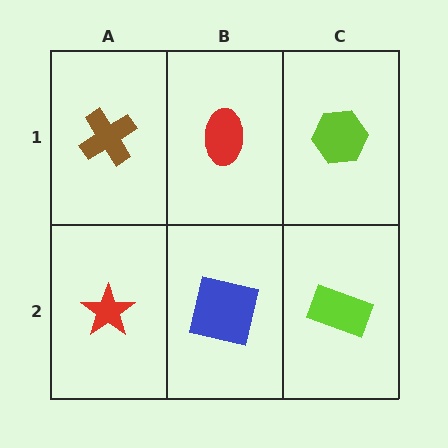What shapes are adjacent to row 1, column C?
A lime rectangle (row 2, column C), a red ellipse (row 1, column B).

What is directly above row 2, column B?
A red ellipse.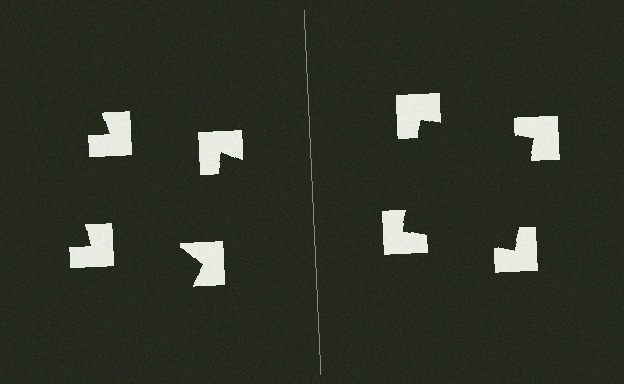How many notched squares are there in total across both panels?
8 — 4 on each side.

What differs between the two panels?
The notched squares are positioned identically on both sides; only the wedge orientations differ. On the right they align to a square; on the left they are misaligned.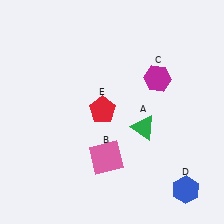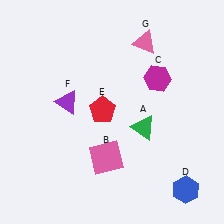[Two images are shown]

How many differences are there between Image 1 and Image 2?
There are 2 differences between the two images.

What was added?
A purple triangle (F), a pink triangle (G) were added in Image 2.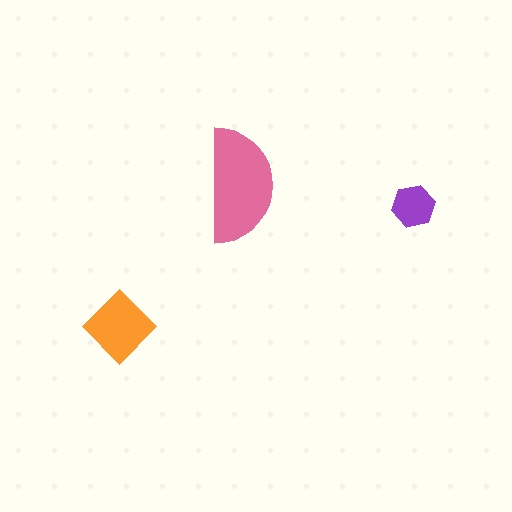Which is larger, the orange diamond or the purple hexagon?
The orange diamond.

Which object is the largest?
The pink semicircle.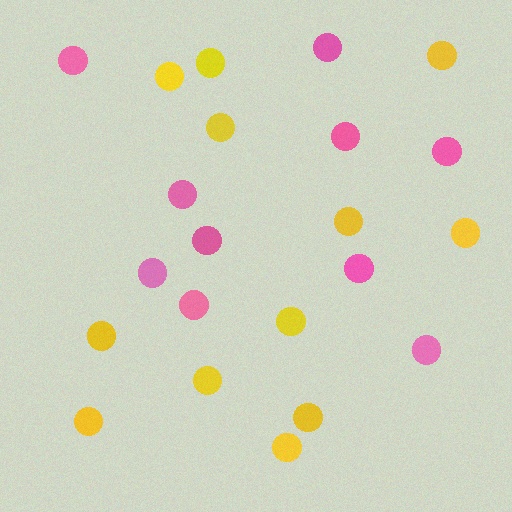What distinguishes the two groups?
There are 2 groups: one group of pink circles (10) and one group of yellow circles (12).